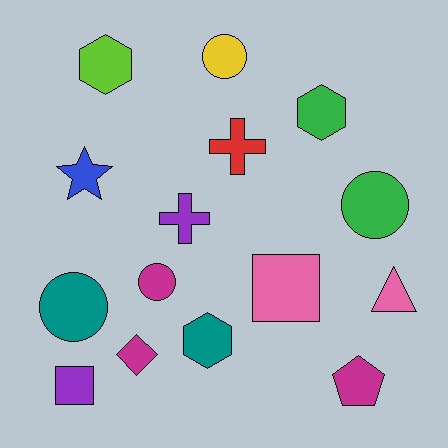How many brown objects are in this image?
There are no brown objects.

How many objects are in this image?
There are 15 objects.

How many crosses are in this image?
There are 2 crosses.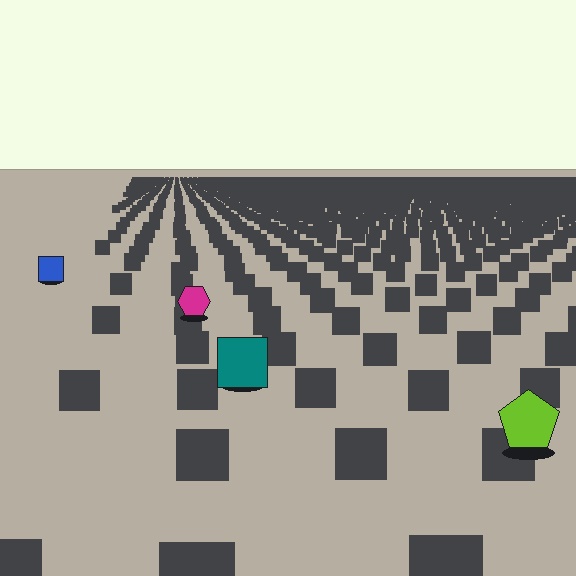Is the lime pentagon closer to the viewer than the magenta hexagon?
Yes. The lime pentagon is closer — you can tell from the texture gradient: the ground texture is coarser near it.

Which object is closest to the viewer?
The lime pentagon is closest. The texture marks near it are larger and more spread out.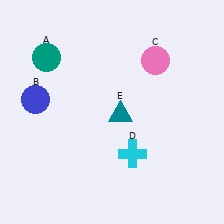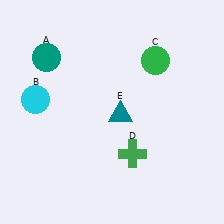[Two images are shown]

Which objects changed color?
B changed from blue to cyan. C changed from pink to green. D changed from cyan to green.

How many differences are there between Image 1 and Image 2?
There are 3 differences between the two images.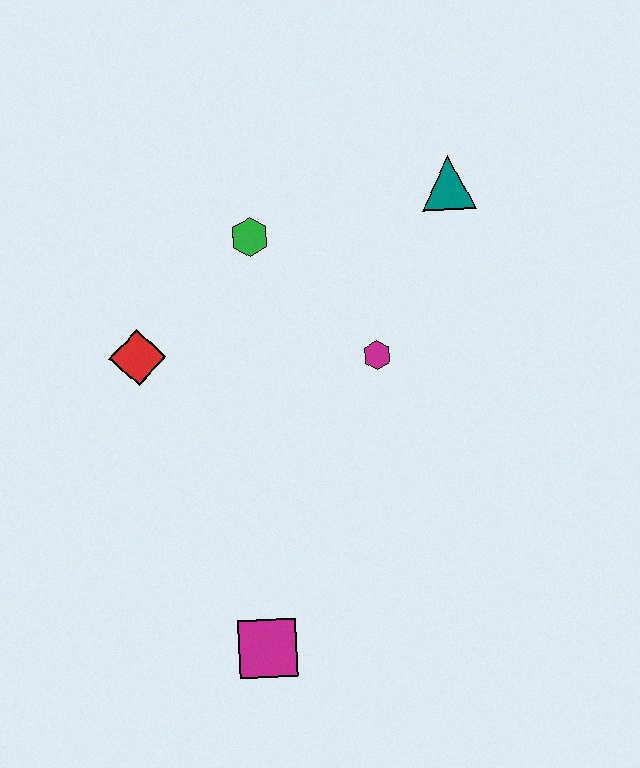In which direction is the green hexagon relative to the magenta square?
The green hexagon is above the magenta square.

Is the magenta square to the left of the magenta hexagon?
Yes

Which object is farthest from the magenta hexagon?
The magenta square is farthest from the magenta hexagon.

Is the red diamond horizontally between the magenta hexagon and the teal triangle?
No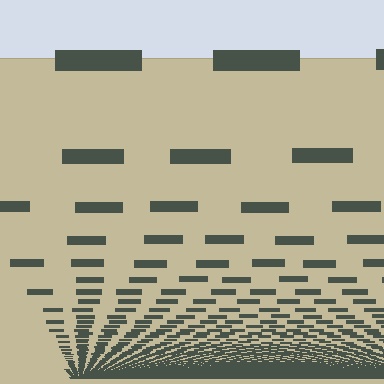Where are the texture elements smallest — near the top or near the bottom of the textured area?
Near the bottom.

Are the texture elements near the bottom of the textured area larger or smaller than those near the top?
Smaller. The gradient is inverted — elements near the bottom are smaller and denser.